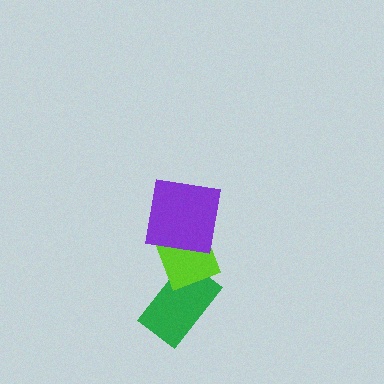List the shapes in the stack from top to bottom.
From top to bottom: the purple square, the lime diamond, the green rectangle.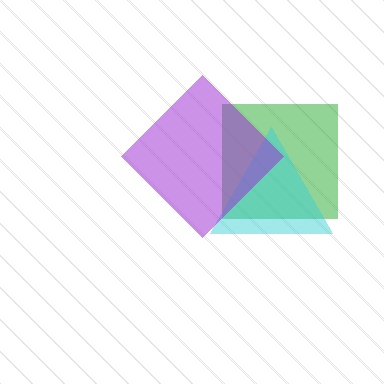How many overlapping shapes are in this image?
There are 3 overlapping shapes in the image.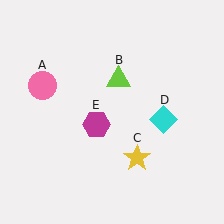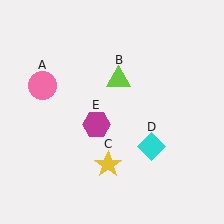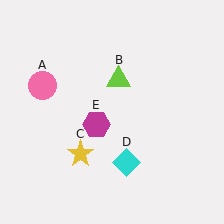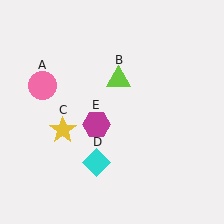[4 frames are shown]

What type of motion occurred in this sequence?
The yellow star (object C), cyan diamond (object D) rotated clockwise around the center of the scene.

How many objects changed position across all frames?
2 objects changed position: yellow star (object C), cyan diamond (object D).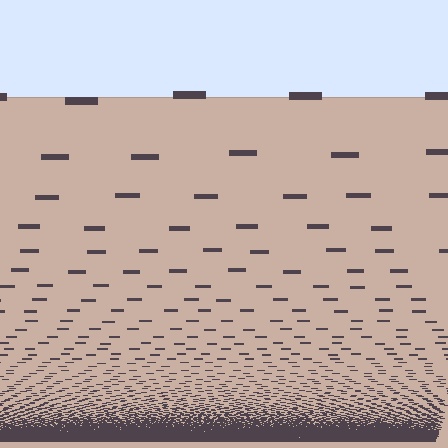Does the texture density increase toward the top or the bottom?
Density increases toward the bottom.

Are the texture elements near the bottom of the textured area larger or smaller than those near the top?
Smaller. The gradient is inverted — elements near the bottom are smaller and denser.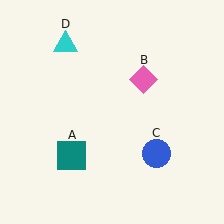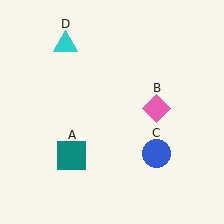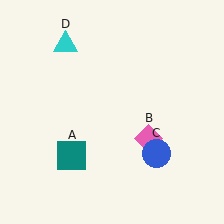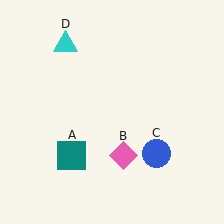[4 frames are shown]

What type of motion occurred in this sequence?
The pink diamond (object B) rotated clockwise around the center of the scene.